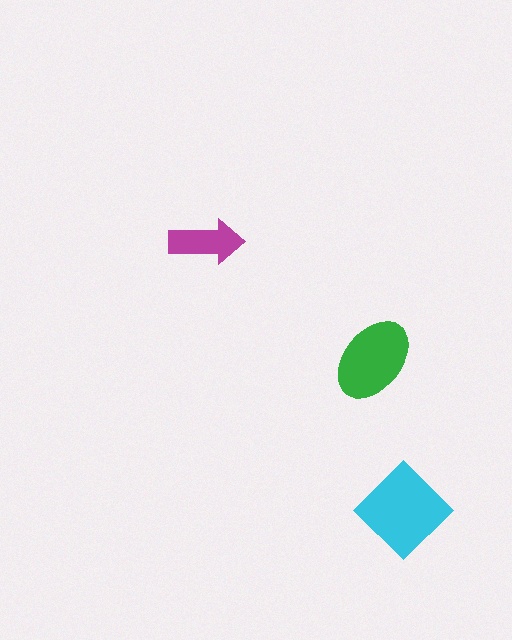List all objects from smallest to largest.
The magenta arrow, the green ellipse, the cyan diamond.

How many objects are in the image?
There are 3 objects in the image.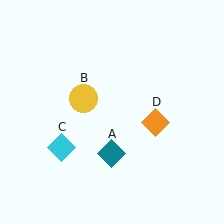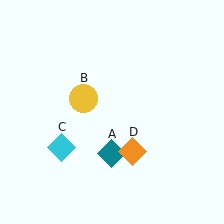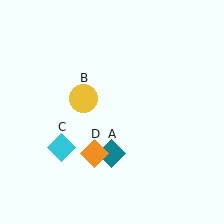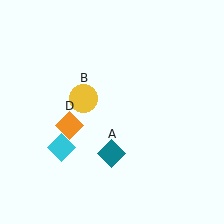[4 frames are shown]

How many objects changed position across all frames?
1 object changed position: orange diamond (object D).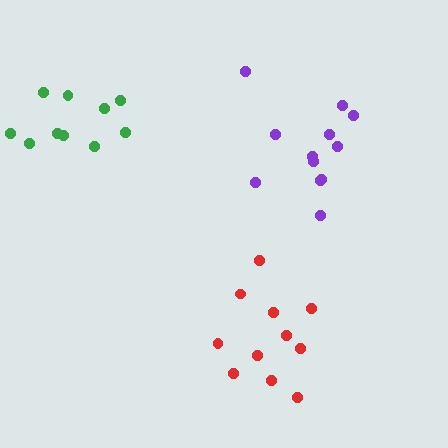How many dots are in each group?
Group 1: 10 dots, Group 2: 12 dots, Group 3: 11 dots (33 total).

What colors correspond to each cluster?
The clusters are colored: green, purple, red.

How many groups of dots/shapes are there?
There are 3 groups.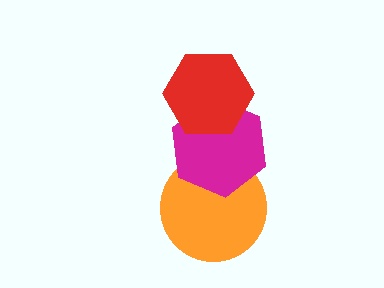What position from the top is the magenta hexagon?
The magenta hexagon is 2nd from the top.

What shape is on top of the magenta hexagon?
The red hexagon is on top of the magenta hexagon.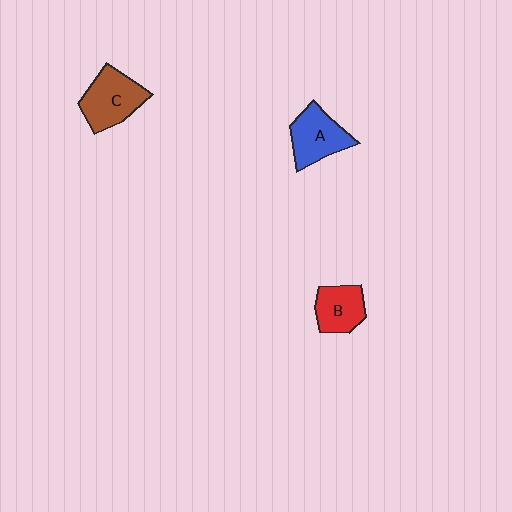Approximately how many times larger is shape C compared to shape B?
Approximately 1.3 times.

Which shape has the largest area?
Shape C (brown).